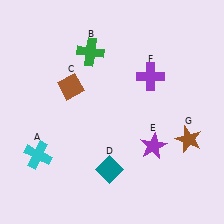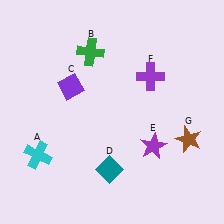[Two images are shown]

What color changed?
The diamond (C) changed from brown in Image 1 to purple in Image 2.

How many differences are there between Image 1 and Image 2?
There is 1 difference between the two images.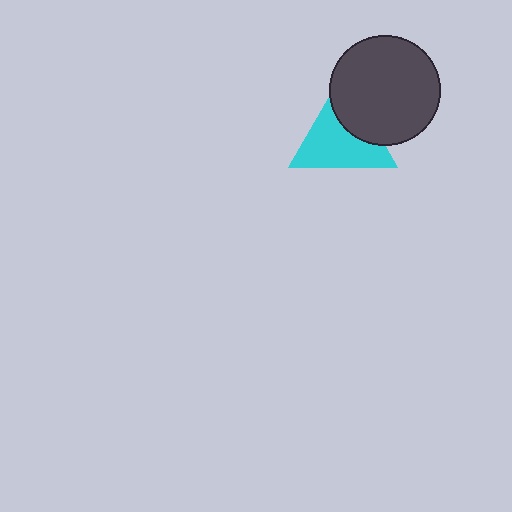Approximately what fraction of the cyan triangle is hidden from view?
Roughly 34% of the cyan triangle is hidden behind the dark gray circle.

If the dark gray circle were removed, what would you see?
You would see the complete cyan triangle.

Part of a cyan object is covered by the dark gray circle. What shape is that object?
It is a triangle.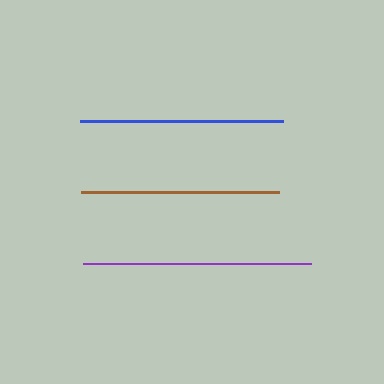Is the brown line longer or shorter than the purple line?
The purple line is longer than the brown line.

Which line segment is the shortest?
The brown line is the shortest at approximately 197 pixels.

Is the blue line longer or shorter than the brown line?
The blue line is longer than the brown line.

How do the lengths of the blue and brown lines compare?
The blue and brown lines are approximately the same length.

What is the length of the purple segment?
The purple segment is approximately 228 pixels long.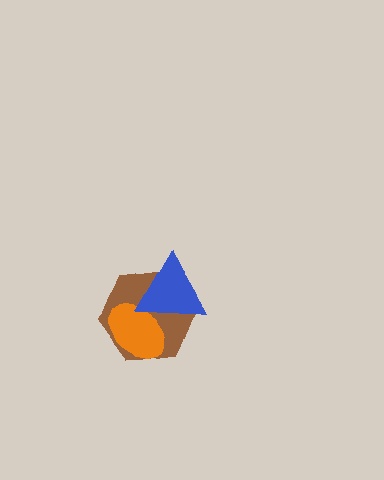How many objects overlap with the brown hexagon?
2 objects overlap with the brown hexagon.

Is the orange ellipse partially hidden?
Yes, it is partially covered by another shape.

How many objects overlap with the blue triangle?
2 objects overlap with the blue triangle.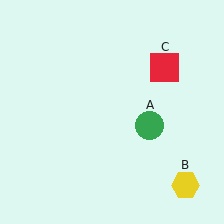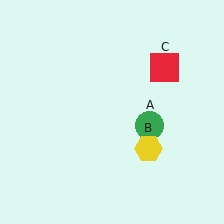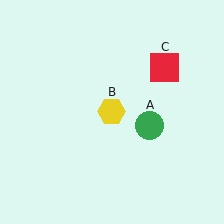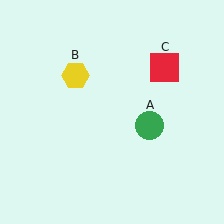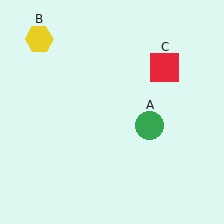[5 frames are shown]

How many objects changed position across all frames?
1 object changed position: yellow hexagon (object B).